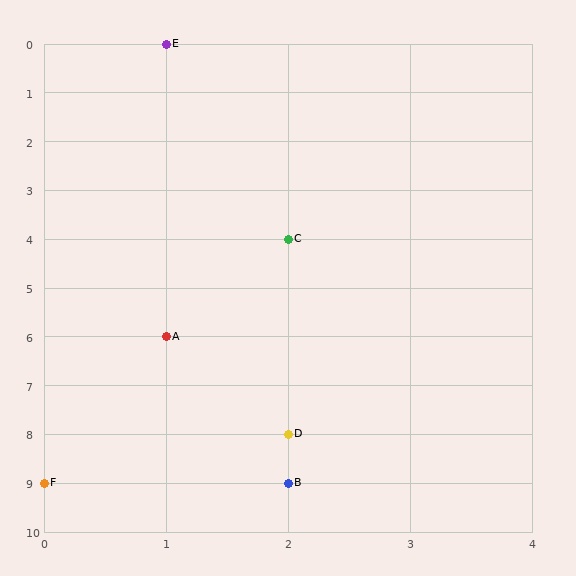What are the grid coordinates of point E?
Point E is at grid coordinates (1, 0).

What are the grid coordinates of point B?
Point B is at grid coordinates (2, 9).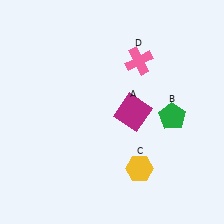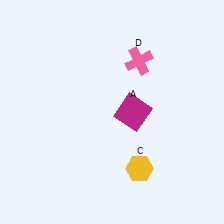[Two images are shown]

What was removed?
The green pentagon (B) was removed in Image 2.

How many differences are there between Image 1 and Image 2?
There is 1 difference between the two images.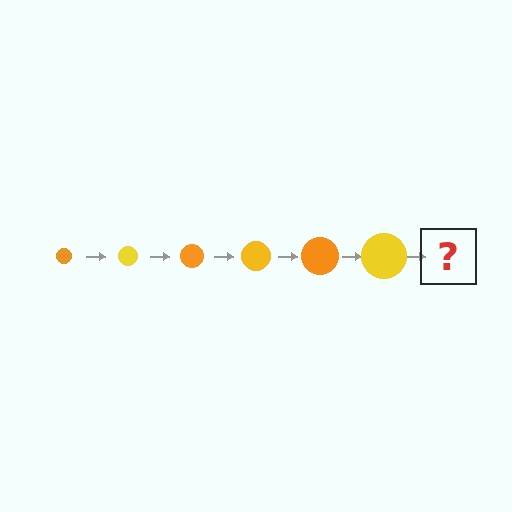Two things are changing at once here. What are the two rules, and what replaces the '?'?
The two rules are that the circle grows larger each step and the color cycles through orange and yellow. The '?' should be an orange circle, larger than the previous one.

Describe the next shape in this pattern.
It should be an orange circle, larger than the previous one.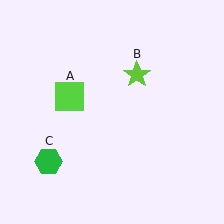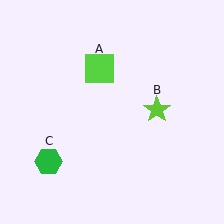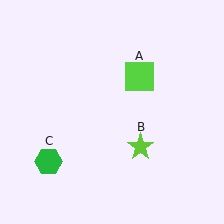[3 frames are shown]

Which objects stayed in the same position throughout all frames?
Green hexagon (object C) remained stationary.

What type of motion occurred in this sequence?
The lime square (object A), lime star (object B) rotated clockwise around the center of the scene.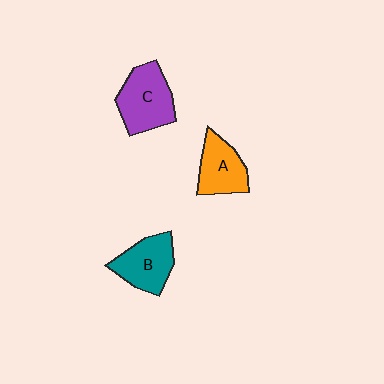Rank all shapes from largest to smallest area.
From largest to smallest: C (purple), B (teal), A (orange).